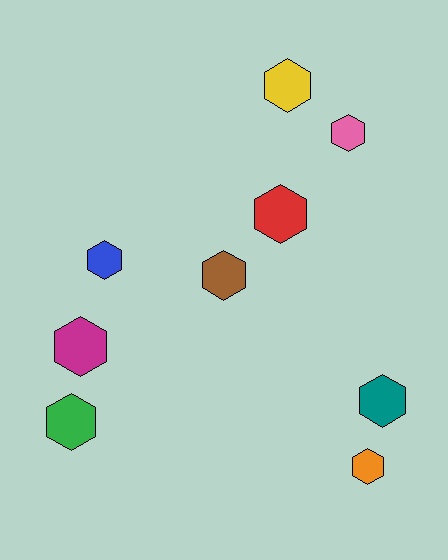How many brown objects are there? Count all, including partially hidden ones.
There is 1 brown object.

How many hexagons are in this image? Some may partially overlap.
There are 9 hexagons.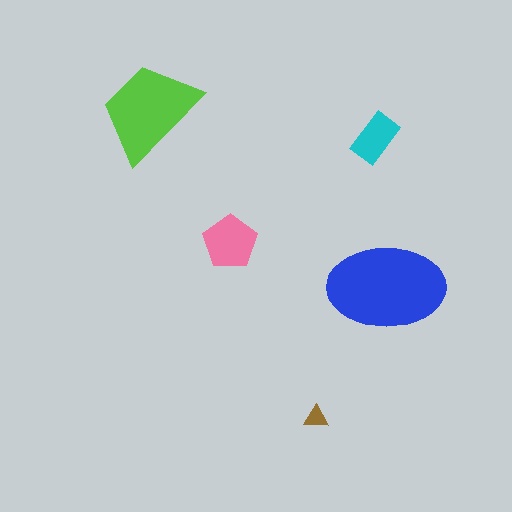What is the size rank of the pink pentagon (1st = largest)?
3rd.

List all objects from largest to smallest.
The blue ellipse, the lime trapezoid, the pink pentagon, the cyan rectangle, the brown triangle.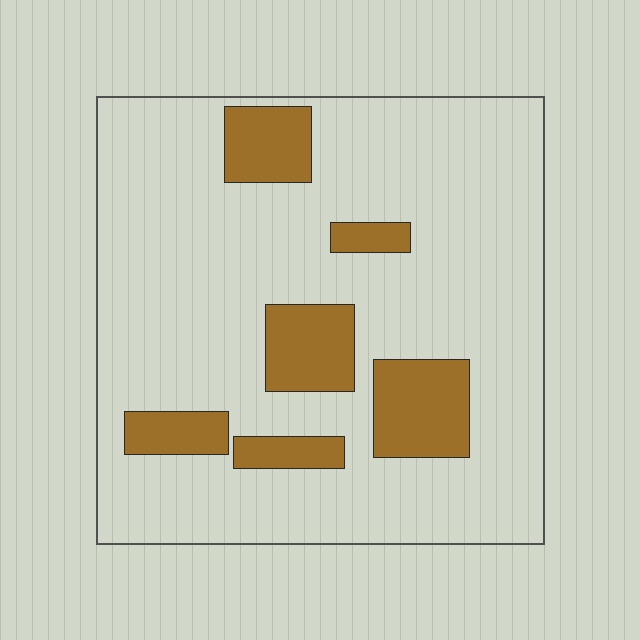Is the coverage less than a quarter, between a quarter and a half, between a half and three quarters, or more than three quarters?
Less than a quarter.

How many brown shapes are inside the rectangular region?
6.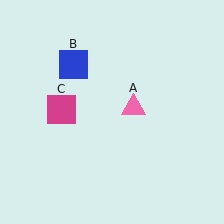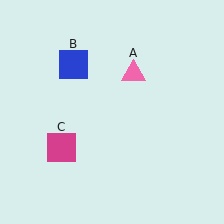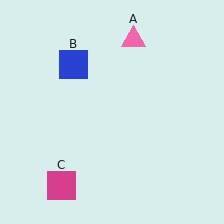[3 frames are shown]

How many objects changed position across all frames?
2 objects changed position: pink triangle (object A), magenta square (object C).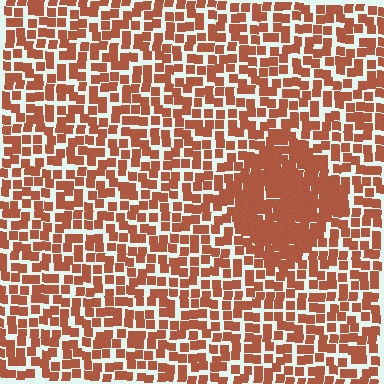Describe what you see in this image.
The image contains small brown elements arranged at two different densities. A diamond-shaped region is visible where the elements are more densely packed than the surrounding area.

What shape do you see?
I see a diamond.